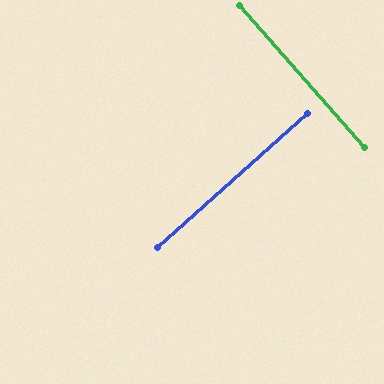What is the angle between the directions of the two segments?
Approximately 90 degrees.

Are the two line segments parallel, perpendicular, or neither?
Perpendicular — they meet at approximately 90°.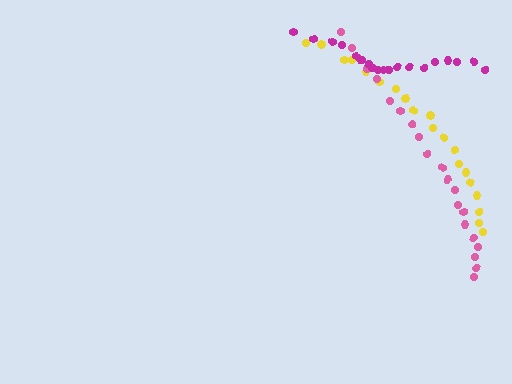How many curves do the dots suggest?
There are 3 distinct paths.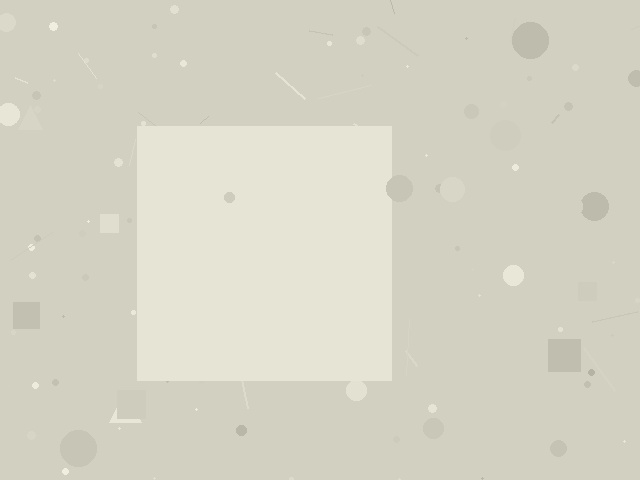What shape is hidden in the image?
A square is hidden in the image.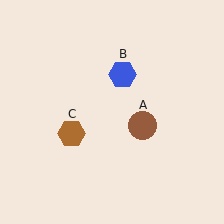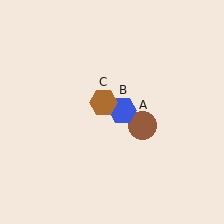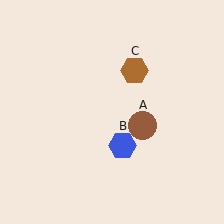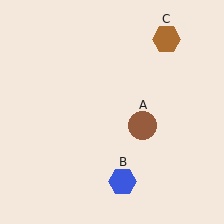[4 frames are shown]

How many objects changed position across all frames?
2 objects changed position: blue hexagon (object B), brown hexagon (object C).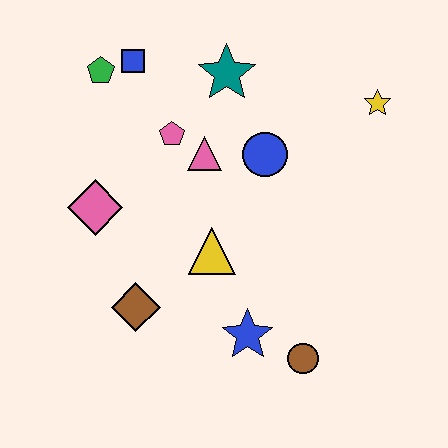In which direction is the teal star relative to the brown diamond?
The teal star is above the brown diamond.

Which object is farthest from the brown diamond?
The yellow star is farthest from the brown diamond.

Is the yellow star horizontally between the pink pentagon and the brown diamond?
No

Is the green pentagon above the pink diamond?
Yes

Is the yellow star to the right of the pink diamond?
Yes